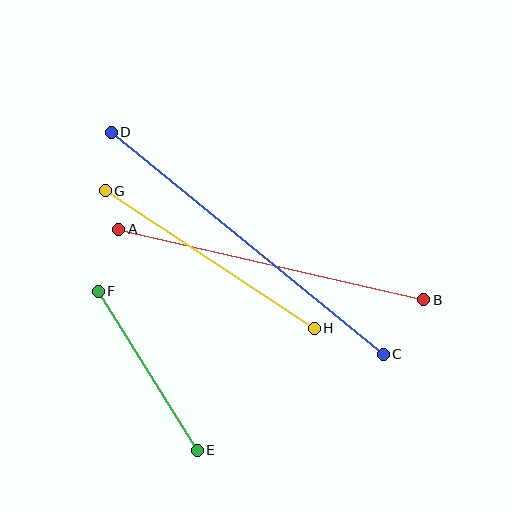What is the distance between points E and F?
The distance is approximately 187 pixels.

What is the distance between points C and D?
The distance is approximately 351 pixels.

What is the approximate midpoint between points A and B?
The midpoint is at approximately (271, 265) pixels.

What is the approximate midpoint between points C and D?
The midpoint is at approximately (247, 243) pixels.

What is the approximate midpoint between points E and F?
The midpoint is at approximately (148, 371) pixels.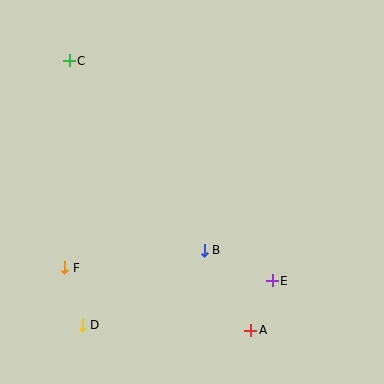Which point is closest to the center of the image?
Point B at (204, 250) is closest to the center.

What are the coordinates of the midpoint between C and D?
The midpoint between C and D is at (76, 193).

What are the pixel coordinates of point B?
Point B is at (204, 250).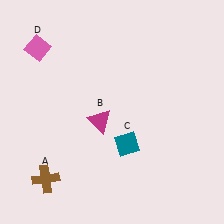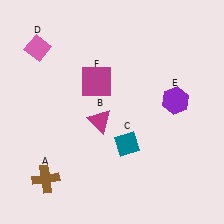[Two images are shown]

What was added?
A purple hexagon (E), a magenta square (F) were added in Image 2.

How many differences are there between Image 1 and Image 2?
There are 2 differences between the two images.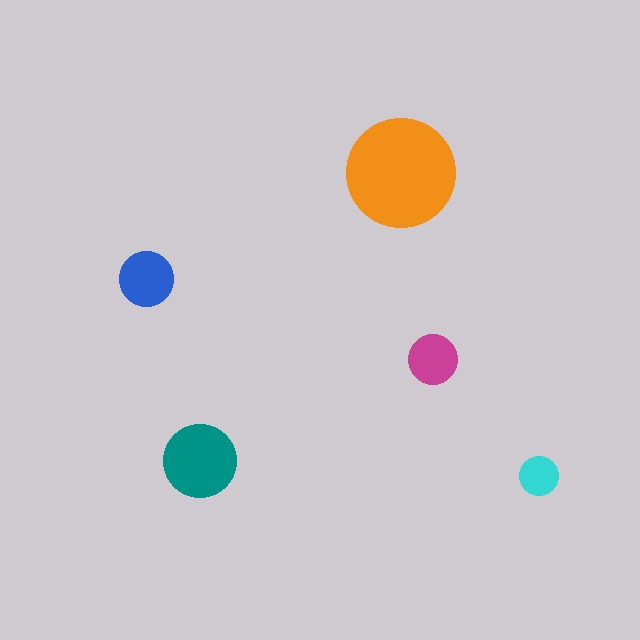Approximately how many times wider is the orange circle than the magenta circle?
About 2 times wider.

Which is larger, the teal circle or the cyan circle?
The teal one.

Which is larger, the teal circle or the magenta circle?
The teal one.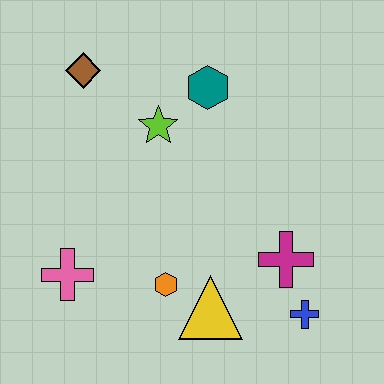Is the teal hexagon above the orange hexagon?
Yes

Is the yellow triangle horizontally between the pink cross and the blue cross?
Yes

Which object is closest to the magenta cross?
The blue cross is closest to the magenta cross.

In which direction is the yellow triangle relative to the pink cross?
The yellow triangle is to the right of the pink cross.